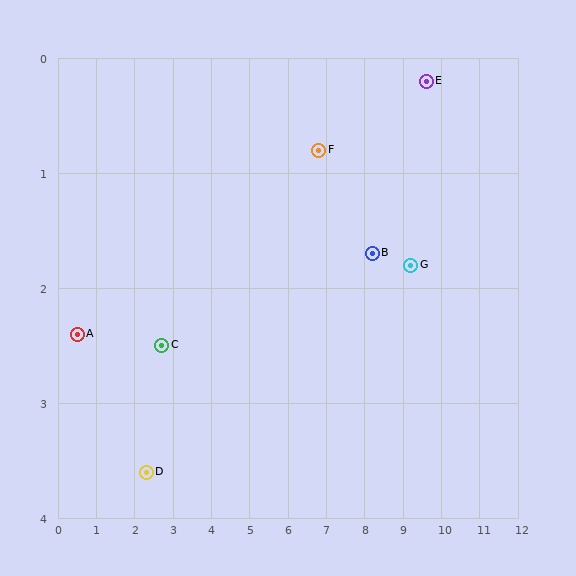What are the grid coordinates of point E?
Point E is at approximately (9.6, 0.2).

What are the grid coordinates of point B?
Point B is at approximately (8.2, 1.7).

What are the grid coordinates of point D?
Point D is at approximately (2.3, 3.6).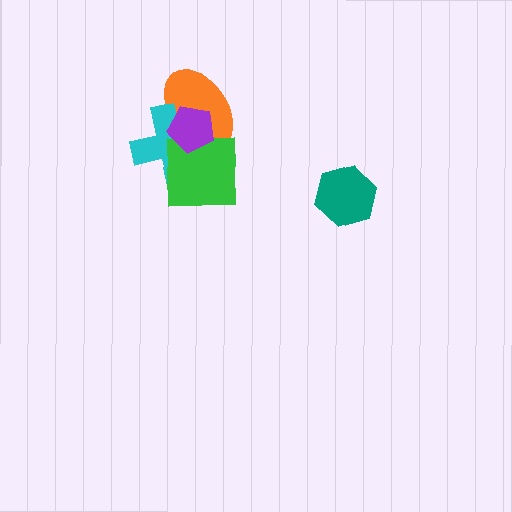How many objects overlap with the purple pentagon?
3 objects overlap with the purple pentagon.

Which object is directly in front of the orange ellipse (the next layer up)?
The cyan cross is directly in front of the orange ellipse.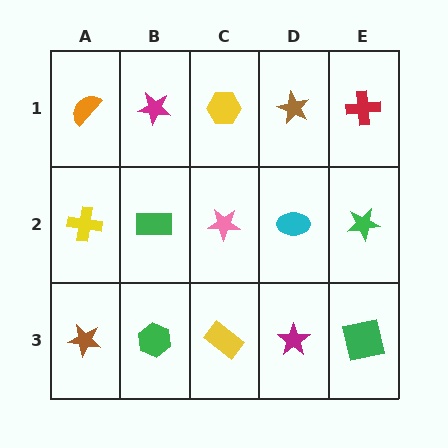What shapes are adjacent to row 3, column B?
A green rectangle (row 2, column B), a brown star (row 3, column A), a yellow rectangle (row 3, column C).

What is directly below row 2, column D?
A magenta star.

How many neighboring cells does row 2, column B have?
4.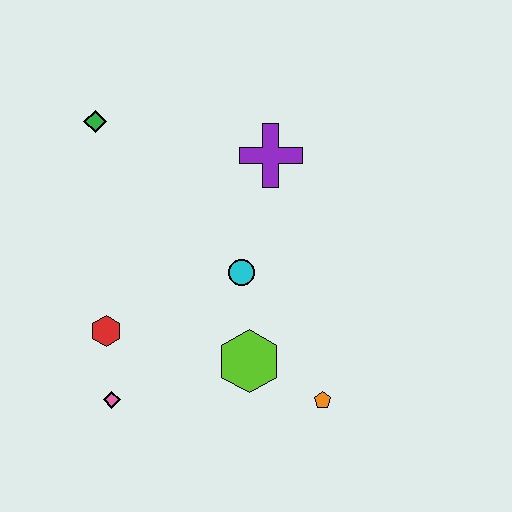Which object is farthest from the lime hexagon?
The green diamond is farthest from the lime hexagon.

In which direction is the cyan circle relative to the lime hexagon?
The cyan circle is above the lime hexagon.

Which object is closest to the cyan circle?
The lime hexagon is closest to the cyan circle.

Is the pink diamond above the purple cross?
No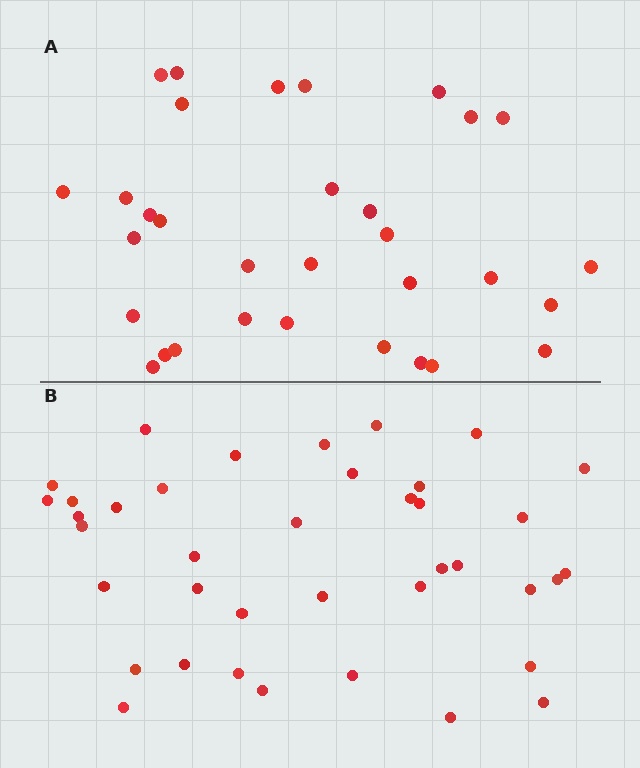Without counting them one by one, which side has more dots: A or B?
Region B (the bottom region) has more dots.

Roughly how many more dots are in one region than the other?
Region B has roughly 8 or so more dots than region A.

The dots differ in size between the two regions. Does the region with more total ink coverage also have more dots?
No. Region A has more total ink coverage because its dots are larger, but region B actually contains more individual dots. Total area can be misleading — the number of items is what matters here.